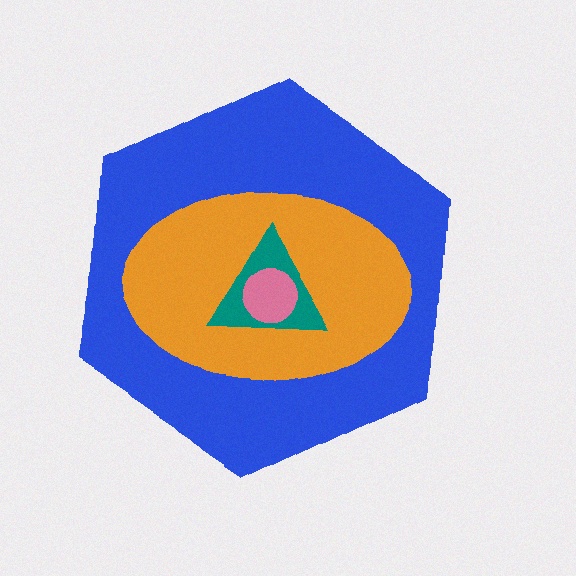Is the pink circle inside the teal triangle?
Yes.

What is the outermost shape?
The blue hexagon.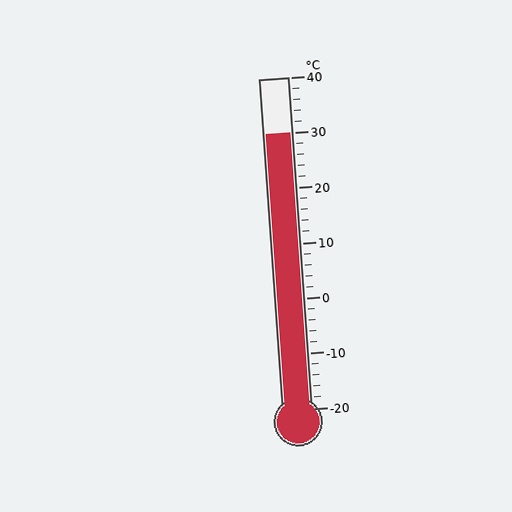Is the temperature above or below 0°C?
The temperature is above 0°C.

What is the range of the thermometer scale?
The thermometer scale ranges from -20°C to 40°C.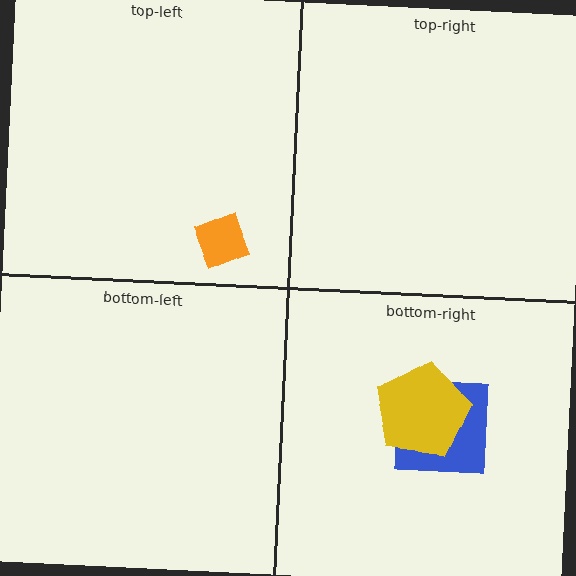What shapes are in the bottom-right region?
The blue square, the yellow pentagon.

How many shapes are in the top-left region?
1.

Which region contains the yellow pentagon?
The bottom-right region.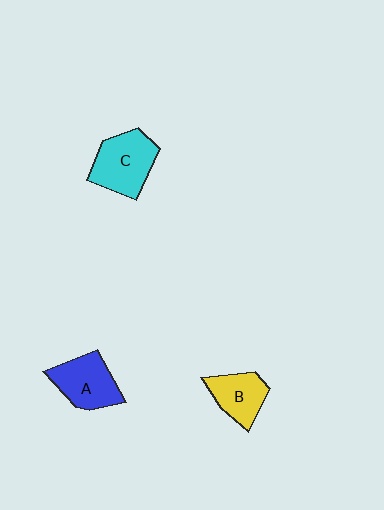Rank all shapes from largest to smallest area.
From largest to smallest: C (cyan), A (blue), B (yellow).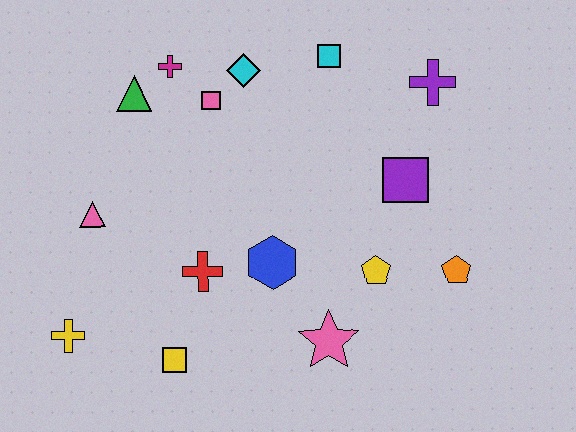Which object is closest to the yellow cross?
The yellow square is closest to the yellow cross.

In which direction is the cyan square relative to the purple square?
The cyan square is above the purple square.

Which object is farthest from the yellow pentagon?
The yellow cross is farthest from the yellow pentagon.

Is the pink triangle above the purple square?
No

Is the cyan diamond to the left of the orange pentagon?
Yes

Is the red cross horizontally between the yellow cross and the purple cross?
Yes